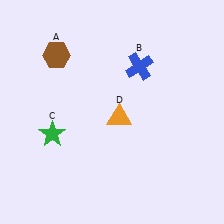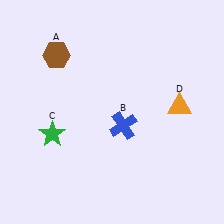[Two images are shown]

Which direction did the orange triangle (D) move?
The orange triangle (D) moved right.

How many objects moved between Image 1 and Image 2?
2 objects moved between the two images.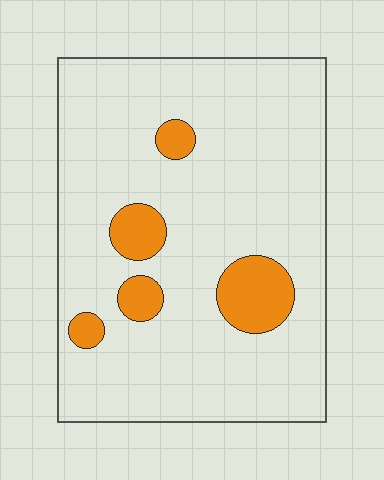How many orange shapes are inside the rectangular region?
5.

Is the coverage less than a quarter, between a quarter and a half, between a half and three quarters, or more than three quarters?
Less than a quarter.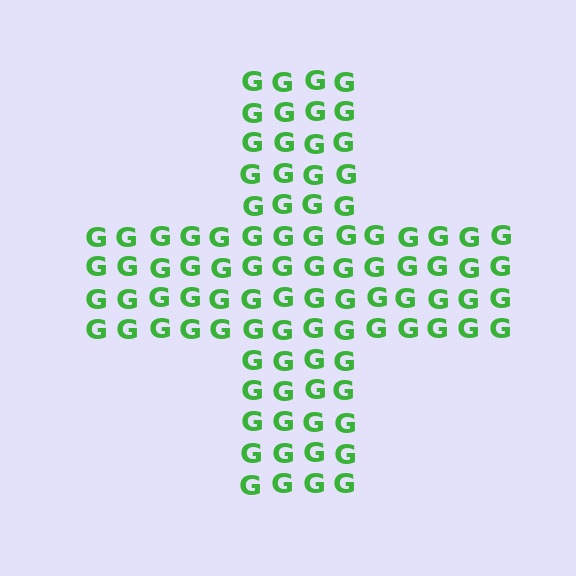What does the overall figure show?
The overall figure shows a cross.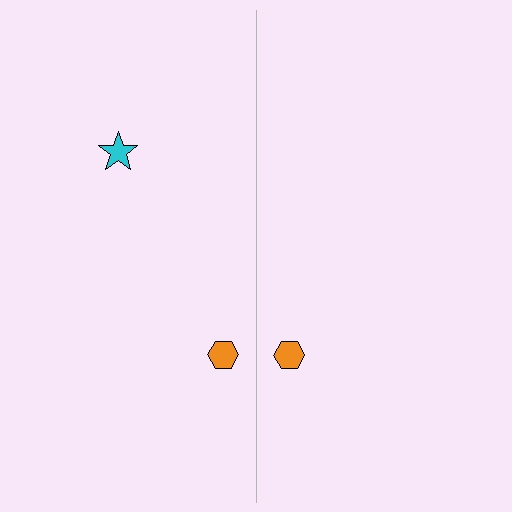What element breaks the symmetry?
A cyan star is missing from the right side.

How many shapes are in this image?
There are 3 shapes in this image.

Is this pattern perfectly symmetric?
No, the pattern is not perfectly symmetric. A cyan star is missing from the right side.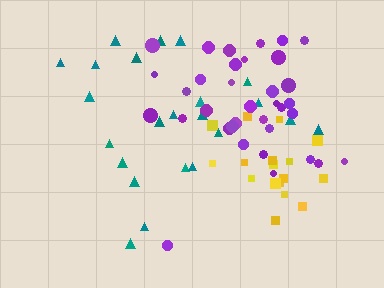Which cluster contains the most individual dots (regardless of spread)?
Purple (35).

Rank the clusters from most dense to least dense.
yellow, purple, teal.